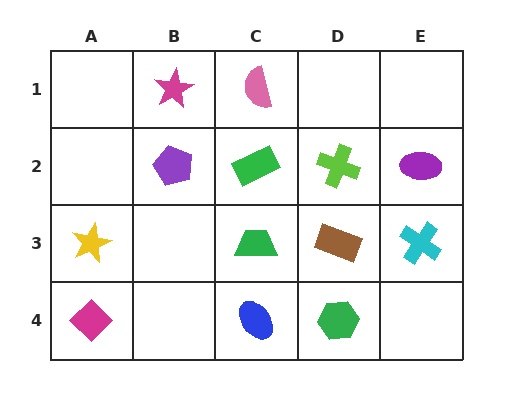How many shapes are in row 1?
2 shapes.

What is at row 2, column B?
A purple pentagon.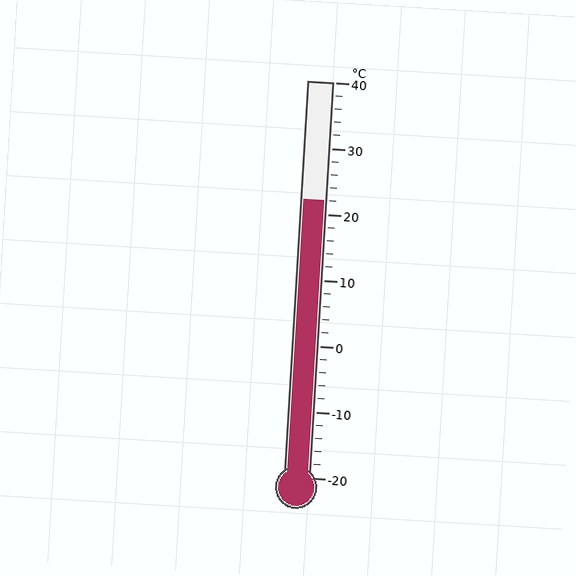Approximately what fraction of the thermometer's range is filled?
The thermometer is filled to approximately 70% of its range.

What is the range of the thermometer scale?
The thermometer scale ranges from -20°C to 40°C.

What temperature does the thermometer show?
The thermometer shows approximately 22°C.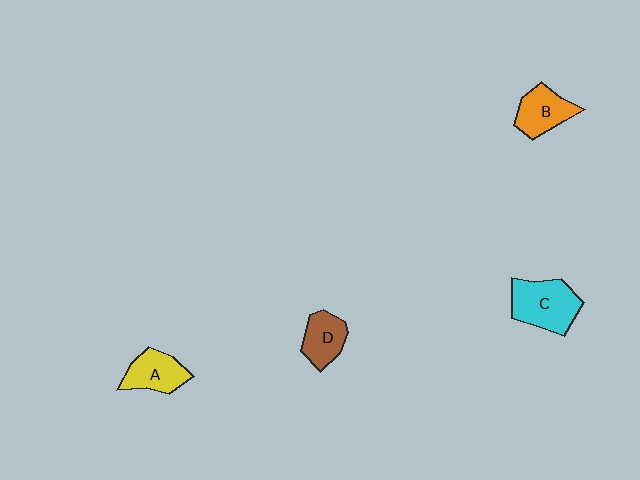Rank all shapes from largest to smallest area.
From largest to smallest: C (cyan), A (yellow), B (orange), D (brown).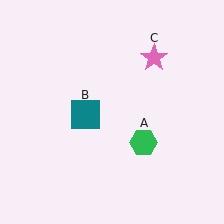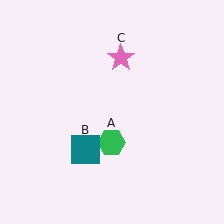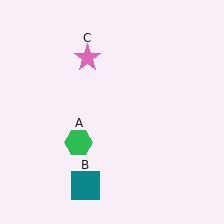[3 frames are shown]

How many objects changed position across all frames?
3 objects changed position: green hexagon (object A), teal square (object B), pink star (object C).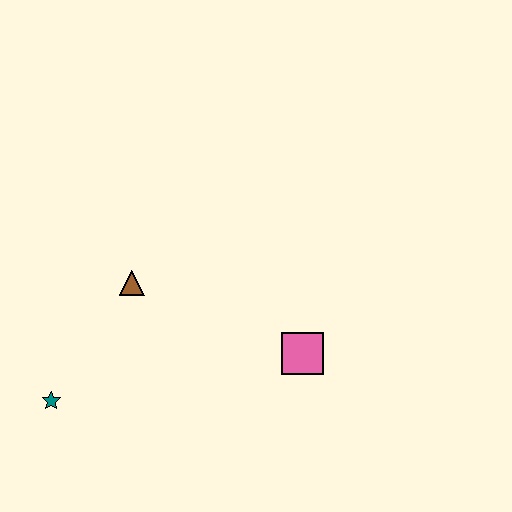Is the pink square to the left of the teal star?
No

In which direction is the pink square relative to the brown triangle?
The pink square is to the right of the brown triangle.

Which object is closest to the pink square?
The brown triangle is closest to the pink square.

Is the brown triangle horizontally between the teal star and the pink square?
Yes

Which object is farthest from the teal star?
The pink square is farthest from the teal star.